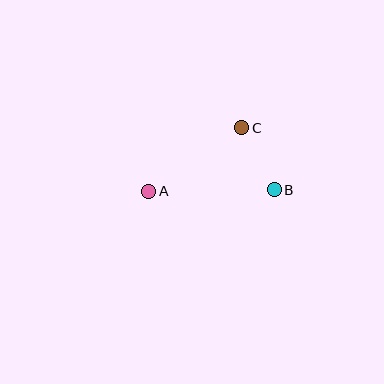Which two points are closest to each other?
Points B and C are closest to each other.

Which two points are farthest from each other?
Points A and B are farthest from each other.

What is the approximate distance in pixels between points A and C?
The distance between A and C is approximately 113 pixels.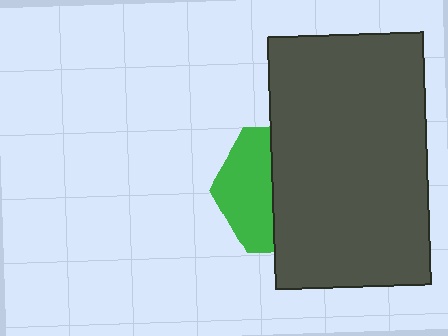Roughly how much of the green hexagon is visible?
A small part of it is visible (roughly 42%).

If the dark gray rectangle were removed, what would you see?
You would see the complete green hexagon.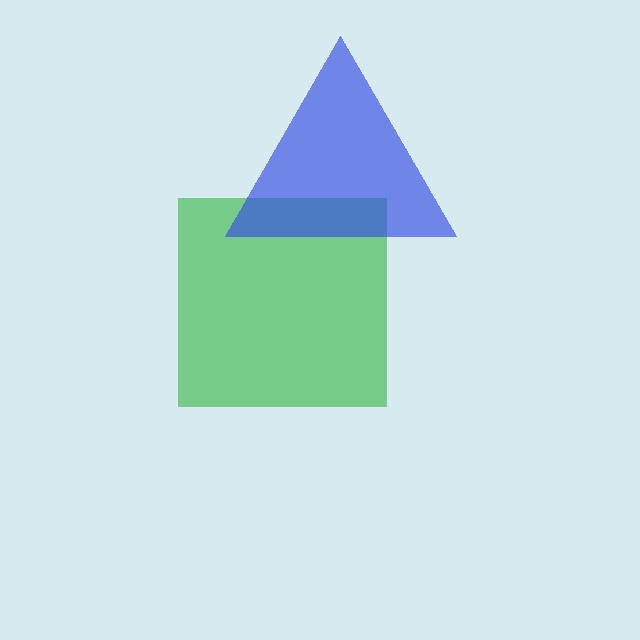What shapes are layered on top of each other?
The layered shapes are: a green square, a blue triangle.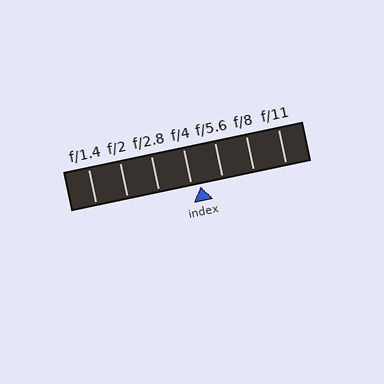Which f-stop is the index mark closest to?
The index mark is closest to f/4.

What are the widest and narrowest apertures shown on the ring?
The widest aperture shown is f/1.4 and the narrowest is f/11.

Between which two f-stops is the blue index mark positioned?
The index mark is between f/4 and f/5.6.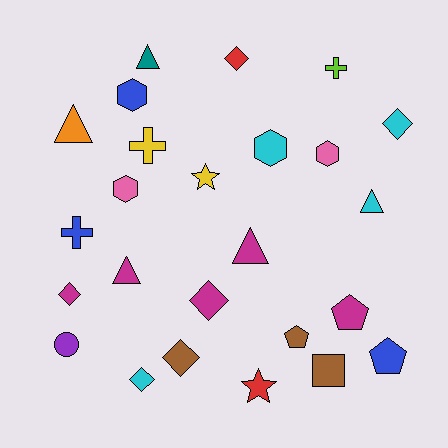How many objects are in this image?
There are 25 objects.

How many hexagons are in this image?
There are 4 hexagons.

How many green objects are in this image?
There are no green objects.